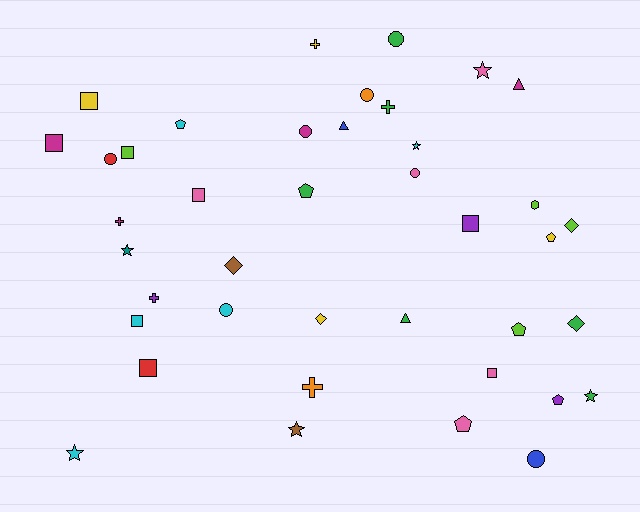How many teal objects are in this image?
There is 1 teal object.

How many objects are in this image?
There are 40 objects.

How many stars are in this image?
There are 6 stars.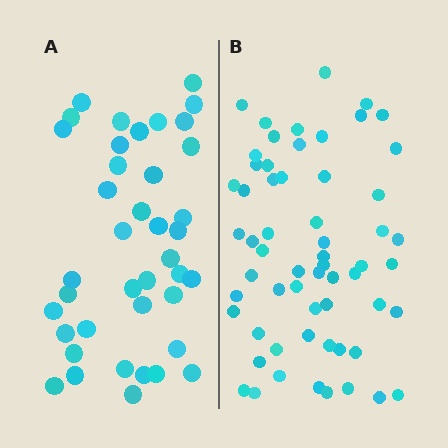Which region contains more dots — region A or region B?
Region B (the right region) has more dots.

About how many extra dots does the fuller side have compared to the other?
Region B has approximately 20 more dots than region A.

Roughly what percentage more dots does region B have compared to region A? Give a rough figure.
About 50% more.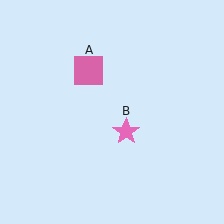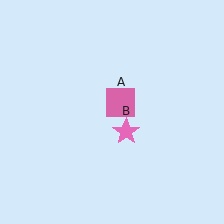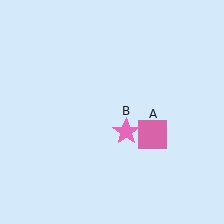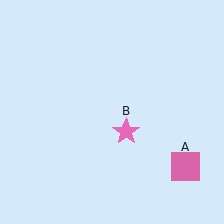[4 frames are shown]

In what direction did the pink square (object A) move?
The pink square (object A) moved down and to the right.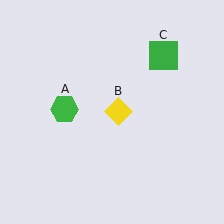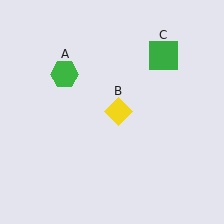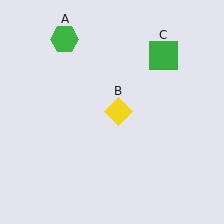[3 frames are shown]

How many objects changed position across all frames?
1 object changed position: green hexagon (object A).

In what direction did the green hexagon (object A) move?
The green hexagon (object A) moved up.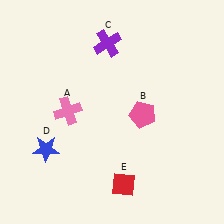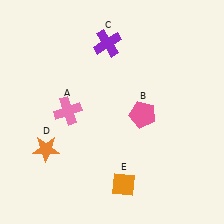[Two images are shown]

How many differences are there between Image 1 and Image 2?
There are 2 differences between the two images.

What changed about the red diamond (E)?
In Image 1, E is red. In Image 2, it changed to orange.